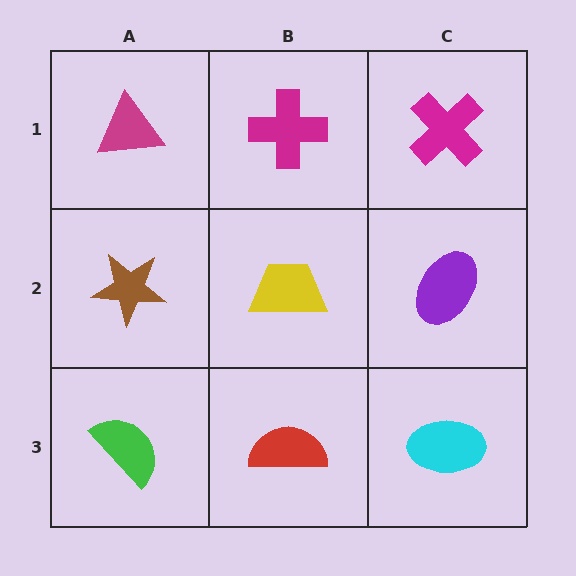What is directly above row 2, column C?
A magenta cross.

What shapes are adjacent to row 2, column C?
A magenta cross (row 1, column C), a cyan ellipse (row 3, column C), a yellow trapezoid (row 2, column B).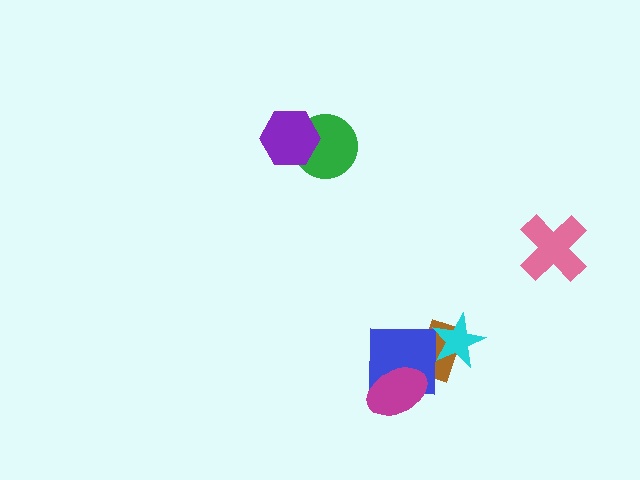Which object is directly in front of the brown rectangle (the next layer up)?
The blue square is directly in front of the brown rectangle.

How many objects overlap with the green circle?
1 object overlaps with the green circle.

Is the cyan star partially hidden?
No, no other shape covers it.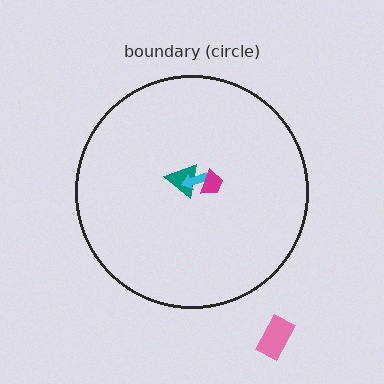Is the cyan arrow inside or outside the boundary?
Inside.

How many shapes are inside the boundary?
3 inside, 1 outside.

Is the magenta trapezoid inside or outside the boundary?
Inside.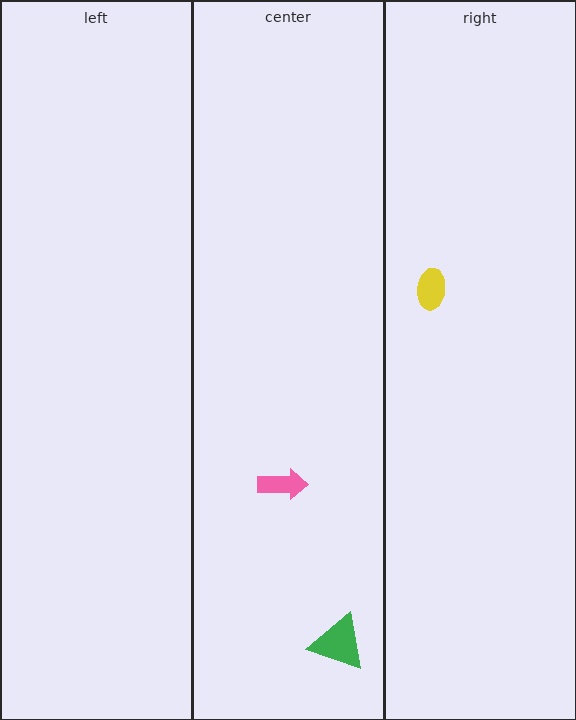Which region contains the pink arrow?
The center region.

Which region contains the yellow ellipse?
The right region.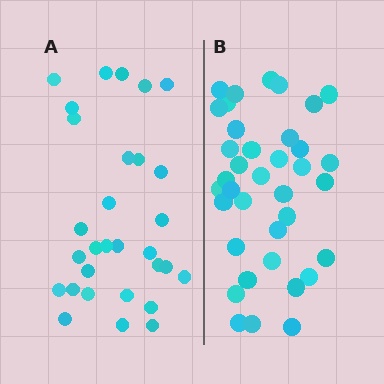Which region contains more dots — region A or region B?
Region B (the right region) has more dots.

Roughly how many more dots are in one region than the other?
Region B has roughly 8 or so more dots than region A.